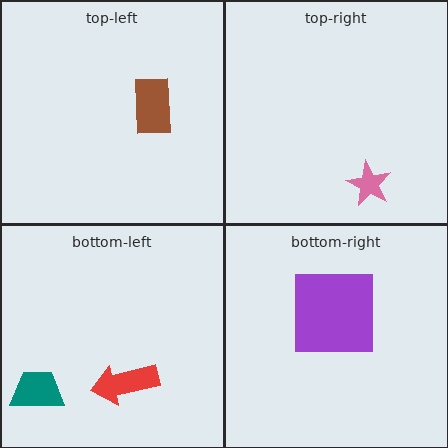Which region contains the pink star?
The top-right region.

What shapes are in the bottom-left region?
The teal trapezoid, the red arrow.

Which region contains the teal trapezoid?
The bottom-left region.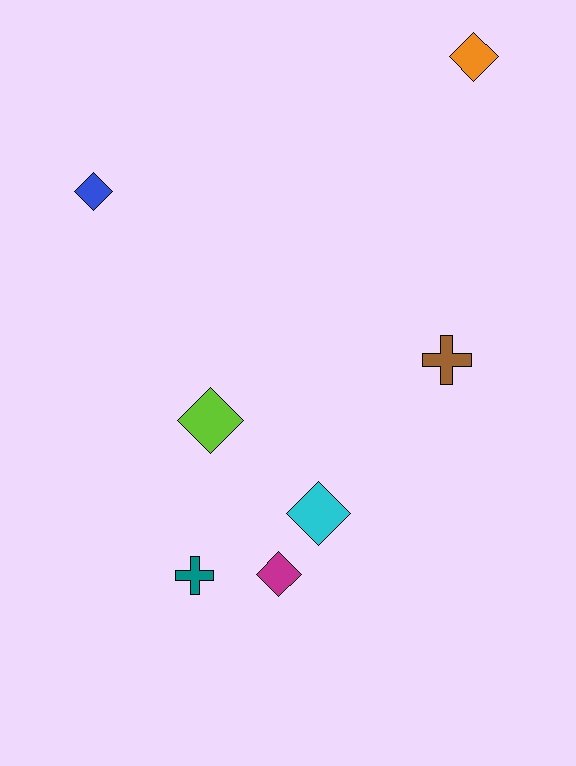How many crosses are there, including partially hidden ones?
There are 2 crosses.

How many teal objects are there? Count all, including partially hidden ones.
There is 1 teal object.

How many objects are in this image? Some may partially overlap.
There are 7 objects.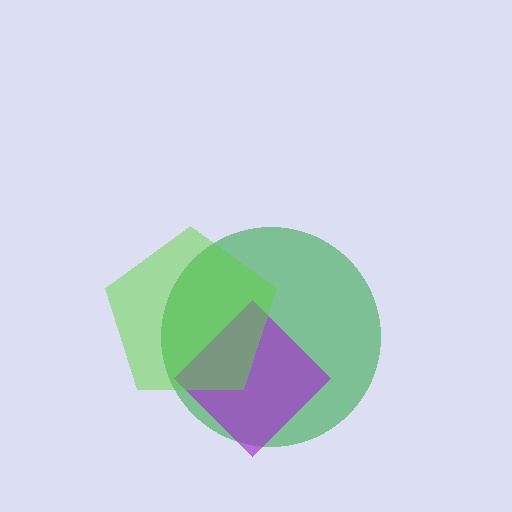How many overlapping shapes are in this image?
There are 3 overlapping shapes in the image.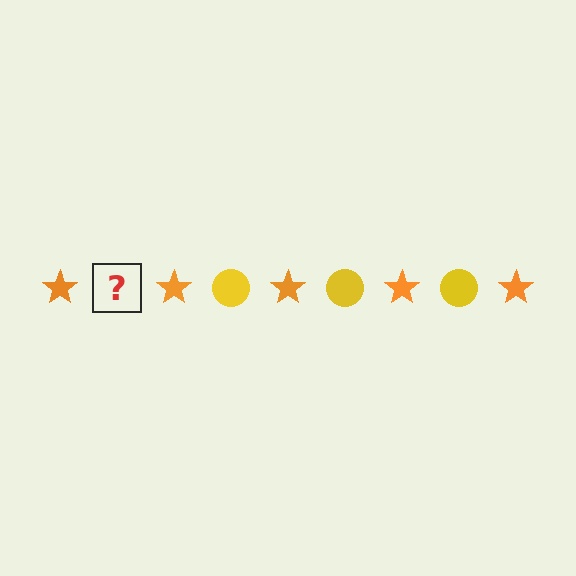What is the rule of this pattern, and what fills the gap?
The rule is that the pattern alternates between orange star and yellow circle. The gap should be filled with a yellow circle.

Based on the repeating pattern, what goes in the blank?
The blank should be a yellow circle.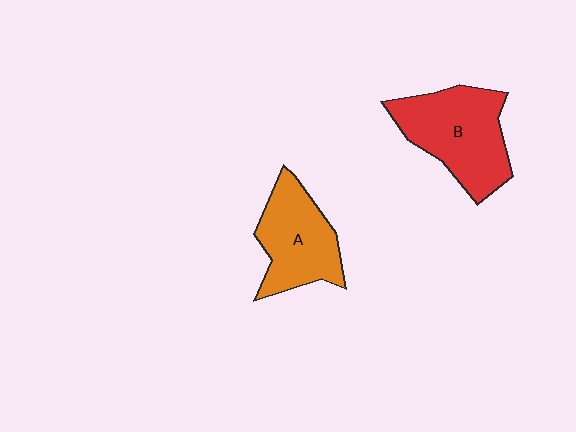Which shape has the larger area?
Shape B (red).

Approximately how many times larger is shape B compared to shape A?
Approximately 1.2 times.